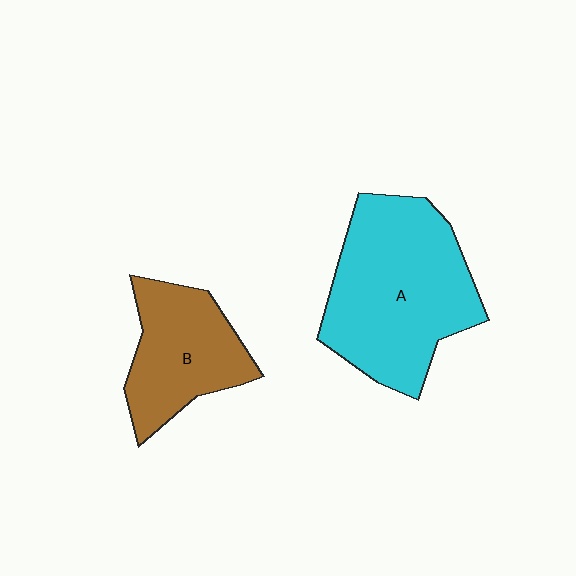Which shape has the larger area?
Shape A (cyan).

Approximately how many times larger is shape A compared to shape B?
Approximately 1.7 times.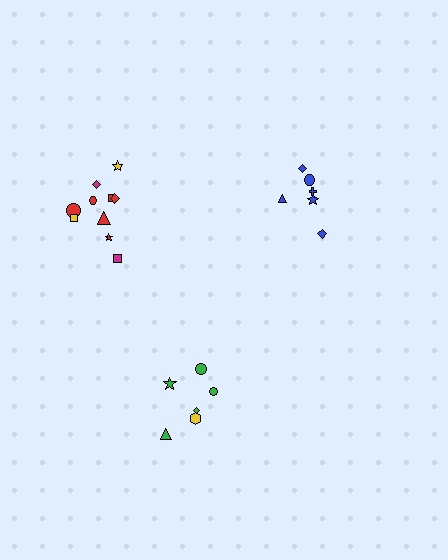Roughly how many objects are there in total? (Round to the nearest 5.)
Roughly 20 objects in total.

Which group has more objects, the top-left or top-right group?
The top-left group.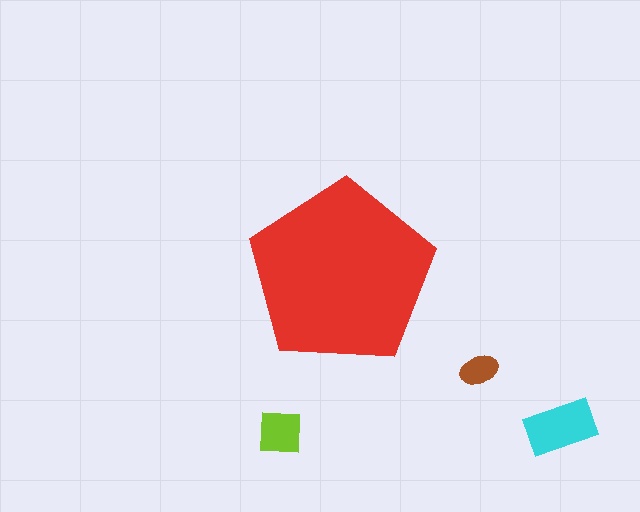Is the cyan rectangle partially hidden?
No, the cyan rectangle is fully visible.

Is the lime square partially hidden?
No, the lime square is fully visible.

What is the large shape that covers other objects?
A red pentagon.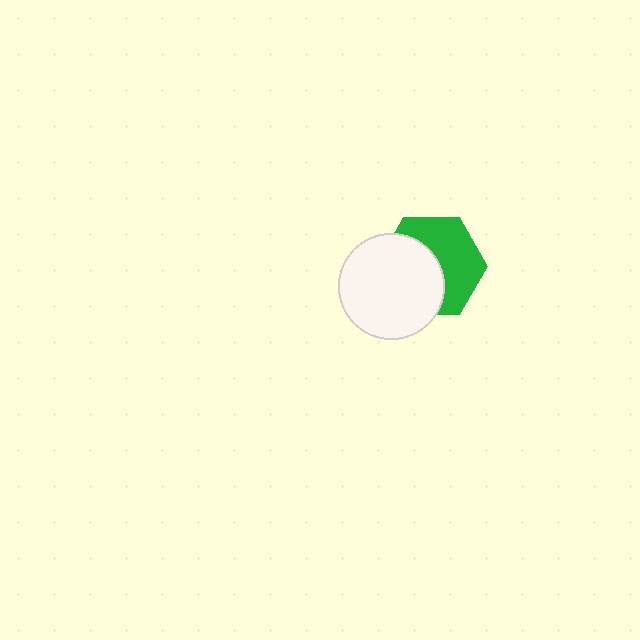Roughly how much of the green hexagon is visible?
About half of it is visible (roughly 51%).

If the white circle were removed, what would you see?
You would see the complete green hexagon.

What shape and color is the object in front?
The object in front is a white circle.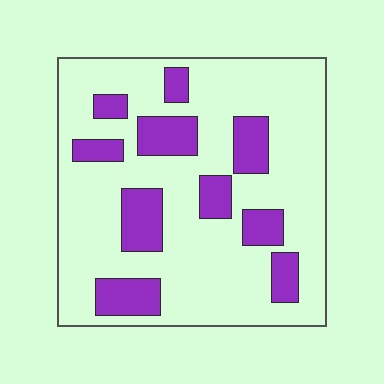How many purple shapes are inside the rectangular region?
10.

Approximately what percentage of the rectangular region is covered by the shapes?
Approximately 25%.